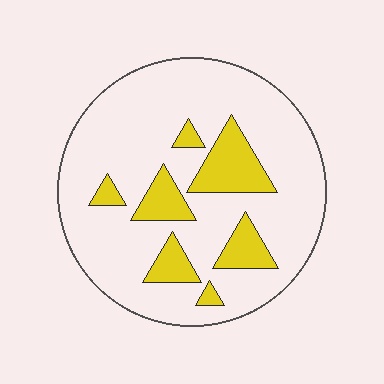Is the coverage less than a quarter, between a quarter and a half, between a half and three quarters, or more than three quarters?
Less than a quarter.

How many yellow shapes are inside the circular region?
7.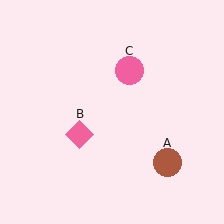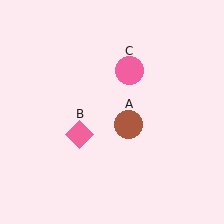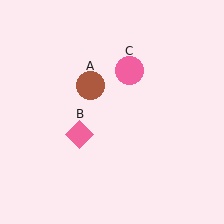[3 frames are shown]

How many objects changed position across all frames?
1 object changed position: brown circle (object A).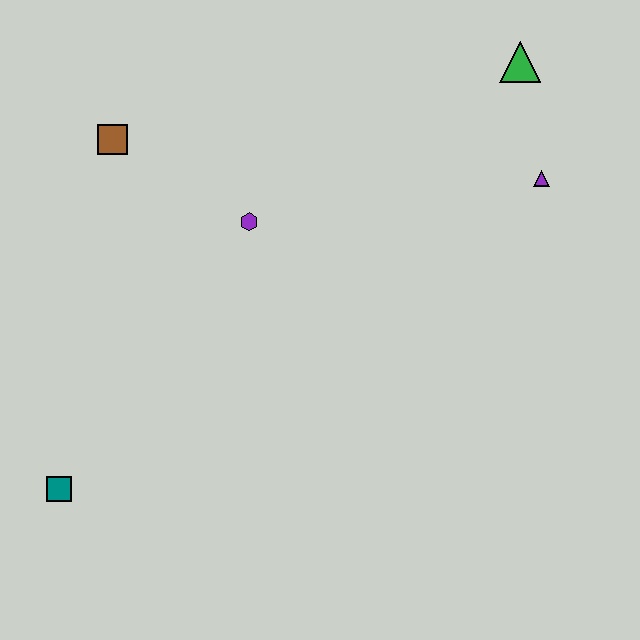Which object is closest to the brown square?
The purple hexagon is closest to the brown square.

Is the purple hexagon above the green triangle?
No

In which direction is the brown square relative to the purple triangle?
The brown square is to the left of the purple triangle.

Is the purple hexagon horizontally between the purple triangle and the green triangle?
No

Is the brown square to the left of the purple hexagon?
Yes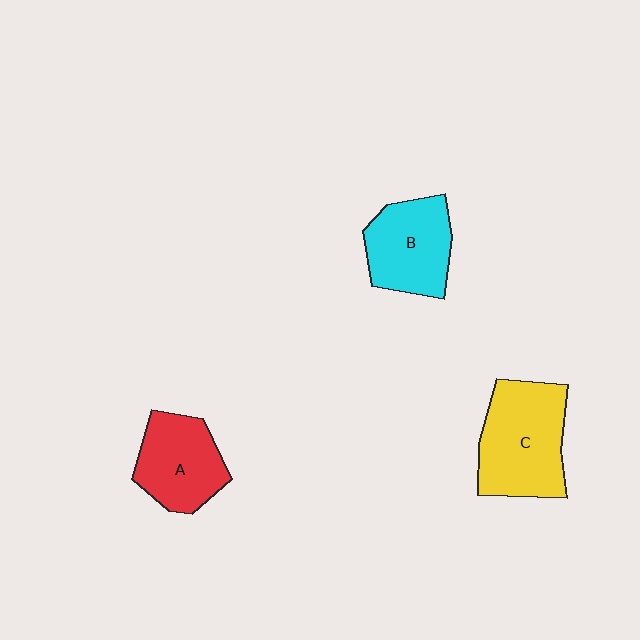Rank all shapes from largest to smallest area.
From largest to smallest: C (yellow), B (cyan), A (red).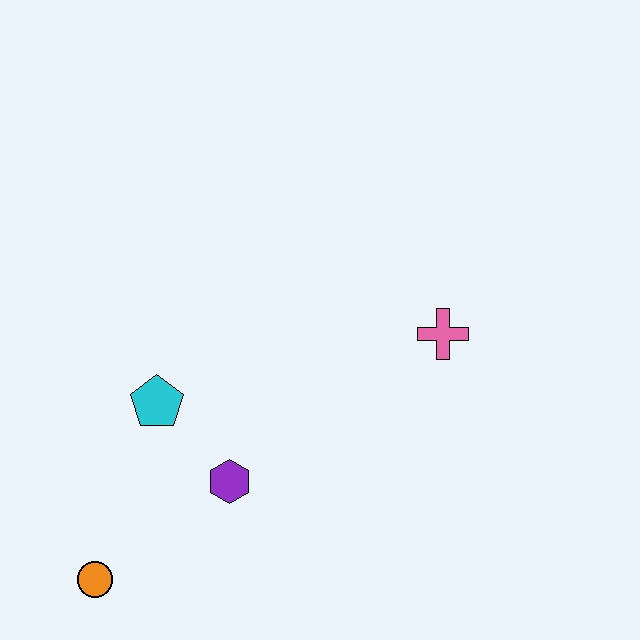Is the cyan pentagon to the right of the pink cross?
No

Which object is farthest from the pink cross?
The orange circle is farthest from the pink cross.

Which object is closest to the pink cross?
The purple hexagon is closest to the pink cross.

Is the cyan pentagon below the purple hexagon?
No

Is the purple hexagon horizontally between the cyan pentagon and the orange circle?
No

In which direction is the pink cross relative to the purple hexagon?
The pink cross is to the right of the purple hexagon.